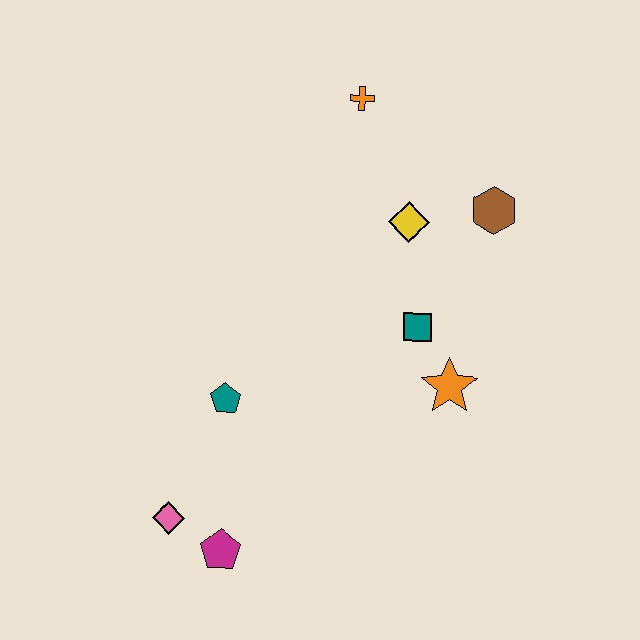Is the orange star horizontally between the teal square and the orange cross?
No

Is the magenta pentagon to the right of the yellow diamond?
No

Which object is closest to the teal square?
The orange star is closest to the teal square.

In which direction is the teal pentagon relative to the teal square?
The teal pentagon is to the left of the teal square.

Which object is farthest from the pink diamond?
The orange cross is farthest from the pink diamond.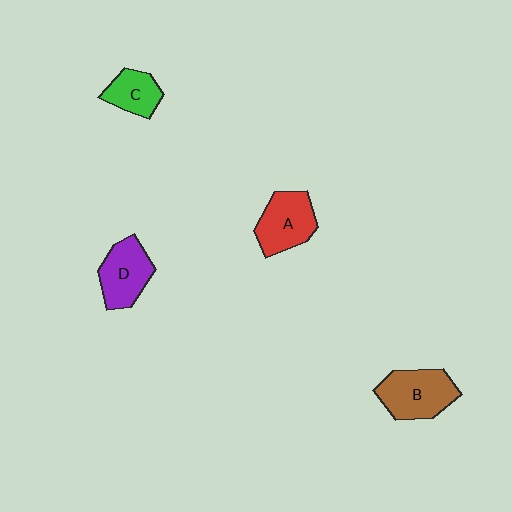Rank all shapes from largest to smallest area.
From largest to smallest: B (brown), A (red), D (purple), C (green).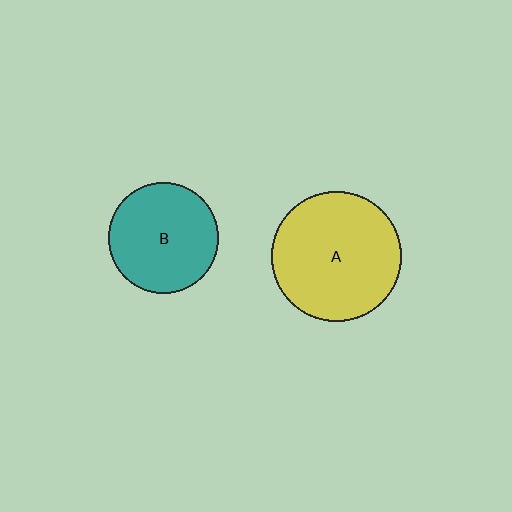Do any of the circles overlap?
No, none of the circles overlap.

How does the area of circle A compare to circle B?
Approximately 1.4 times.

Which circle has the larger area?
Circle A (yellow).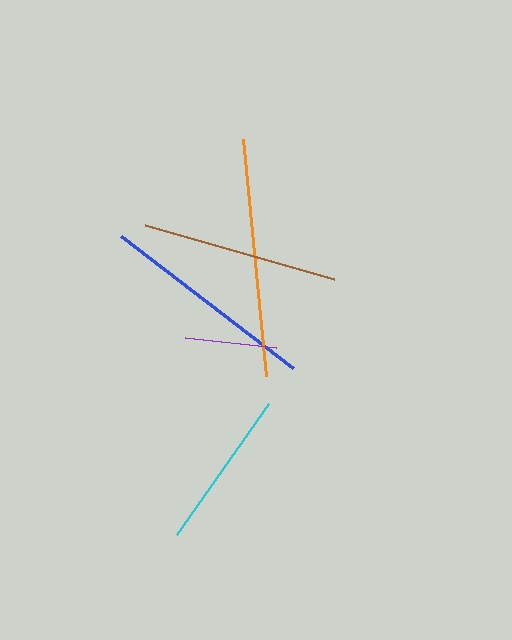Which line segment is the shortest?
The purple line is the shortest at approximately 92 pixels.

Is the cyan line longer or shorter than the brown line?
The brown line is longer than the cyan line.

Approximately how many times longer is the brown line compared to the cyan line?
The brown line is approximately 1.2 times the length of the cyan line.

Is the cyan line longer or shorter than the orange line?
The orange line is longer than the cyan line.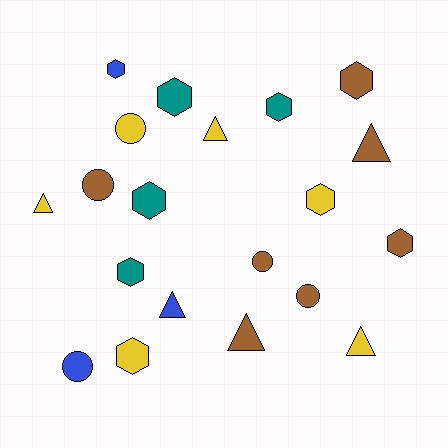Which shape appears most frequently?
Hexagon, with 9 objects.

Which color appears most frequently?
Brown, with 7 objects.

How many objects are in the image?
There are 20 objects.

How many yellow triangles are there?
There are 3 yellow triangles.